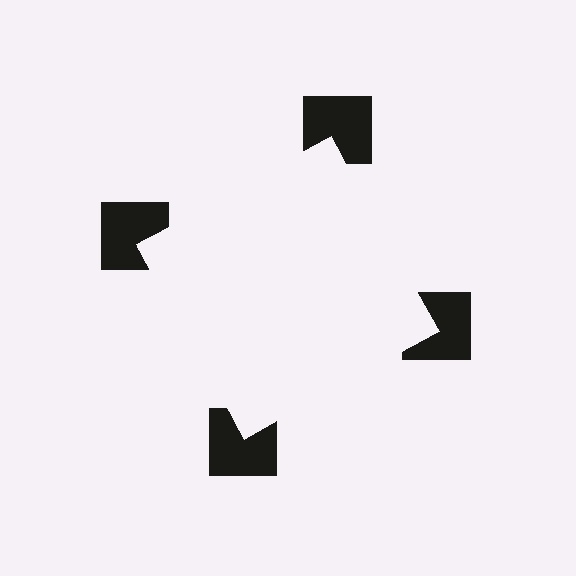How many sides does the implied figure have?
4 sides.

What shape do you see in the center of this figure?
An illusory square — its edges are inferred from the aligned wedge cuts in the notched squares, not physically drawn.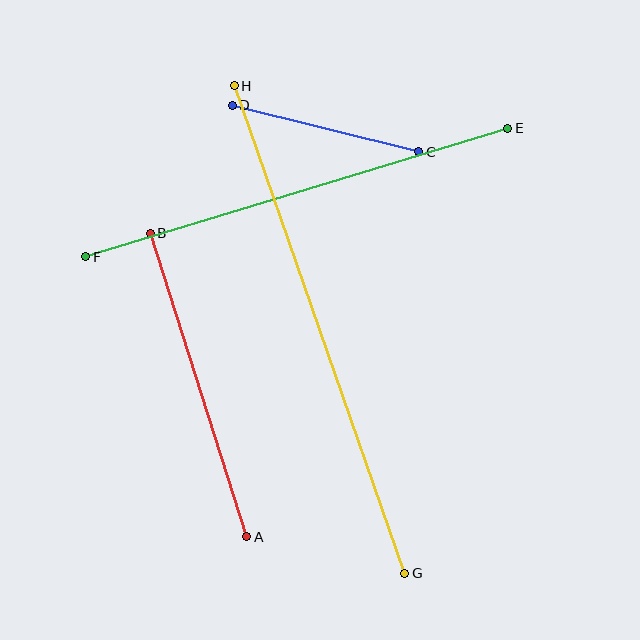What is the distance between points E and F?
The distance is approximately 441 pixels.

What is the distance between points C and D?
The distance is approximately 192 pixels.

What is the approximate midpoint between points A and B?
The midpoint is at approximately (198, 385) pixels.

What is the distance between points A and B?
The distance is approximately 318 pixels.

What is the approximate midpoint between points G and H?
The midpoint is at approximately (320, 330) pixels.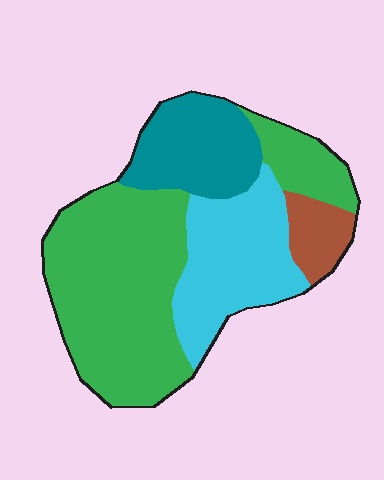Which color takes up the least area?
Brown, at roughly 5%.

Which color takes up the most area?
Green, at roughly 50%.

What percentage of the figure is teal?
Teal takes up about one sixth (1/6) of the figure.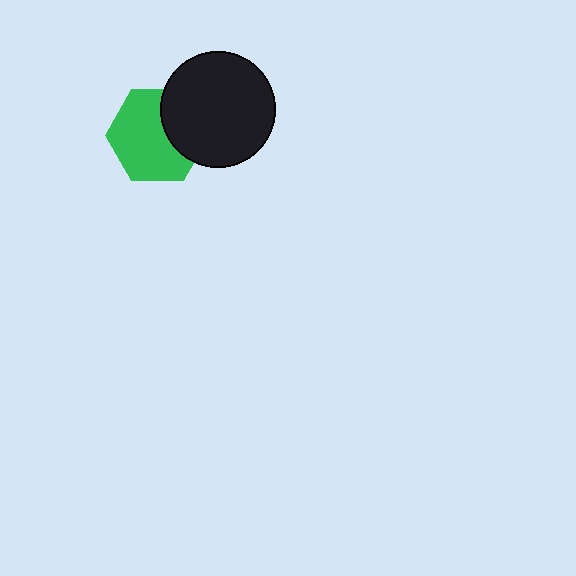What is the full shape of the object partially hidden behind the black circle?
The partially hidden object is a green hexagon.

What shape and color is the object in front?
The object in front is a black circle.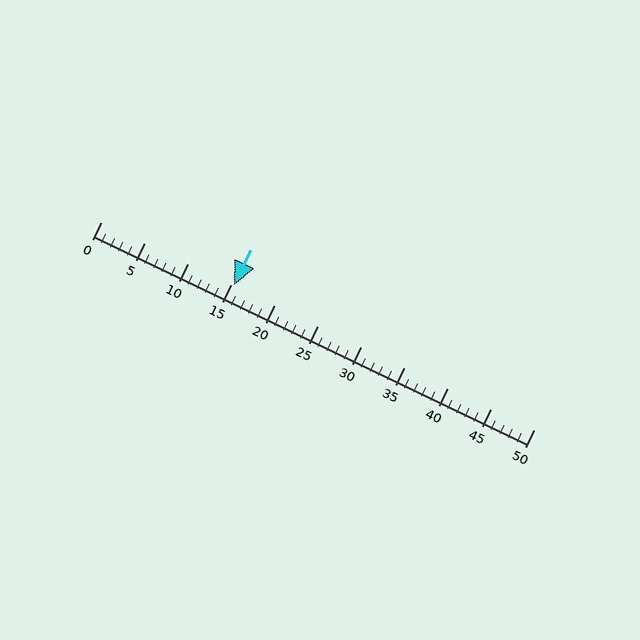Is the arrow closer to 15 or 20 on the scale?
The arrow is closer to 15.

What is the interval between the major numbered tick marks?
The major tick marks are spaced 5 units apart.